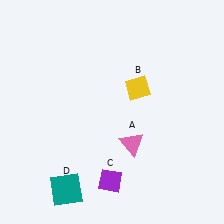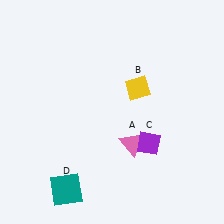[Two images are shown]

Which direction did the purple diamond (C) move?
The purple diamond (C) moved right.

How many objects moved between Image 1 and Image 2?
1 object moved between the two images.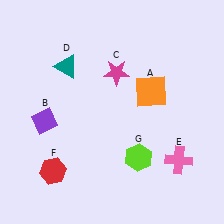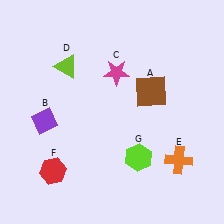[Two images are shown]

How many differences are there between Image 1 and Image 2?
There are 3 differences between the two images.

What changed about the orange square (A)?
In Image 1, A is orange. In Image 2, it changed to brown.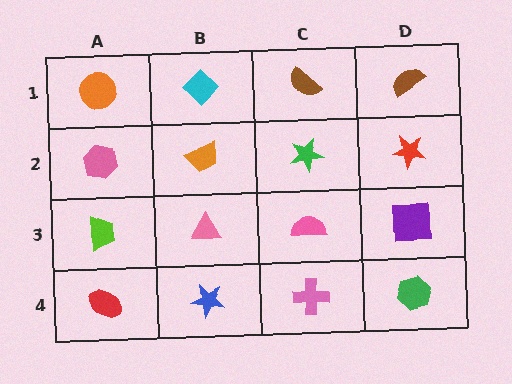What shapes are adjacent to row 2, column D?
A brown semicircle (row 1, column D), a purple square (row 3, column D), a green star (row 2, column C).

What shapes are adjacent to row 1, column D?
A red star (row 2, column D), a brown semicircle (row 1, column C).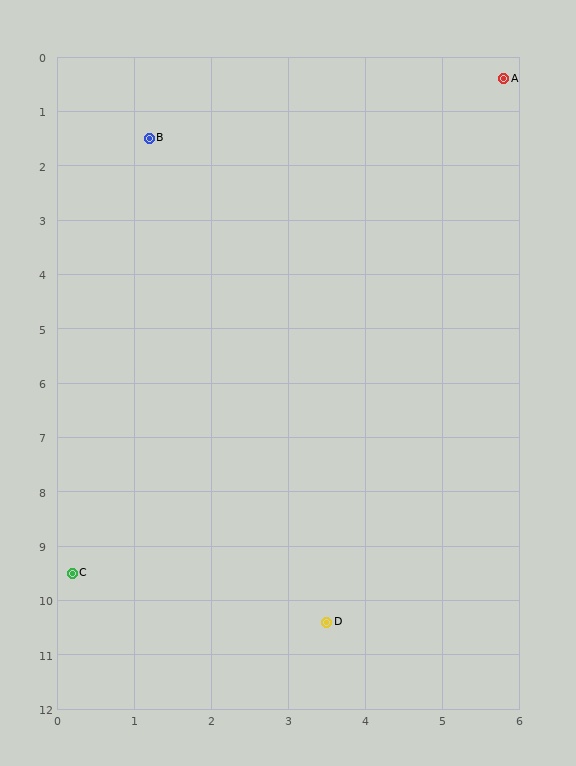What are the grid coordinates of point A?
Point A is at approximately (5.8, 0.4).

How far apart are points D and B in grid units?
Points D and B are about 9.2 grid units apart.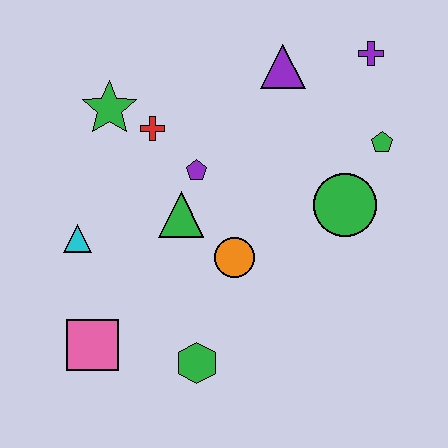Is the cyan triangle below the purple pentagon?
Yes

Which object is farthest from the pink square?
The purple cross is farthest from the pink square.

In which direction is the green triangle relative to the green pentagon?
The green triangle is to the left of the green pentagon.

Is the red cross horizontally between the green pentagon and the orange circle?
No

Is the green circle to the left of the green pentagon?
Yes